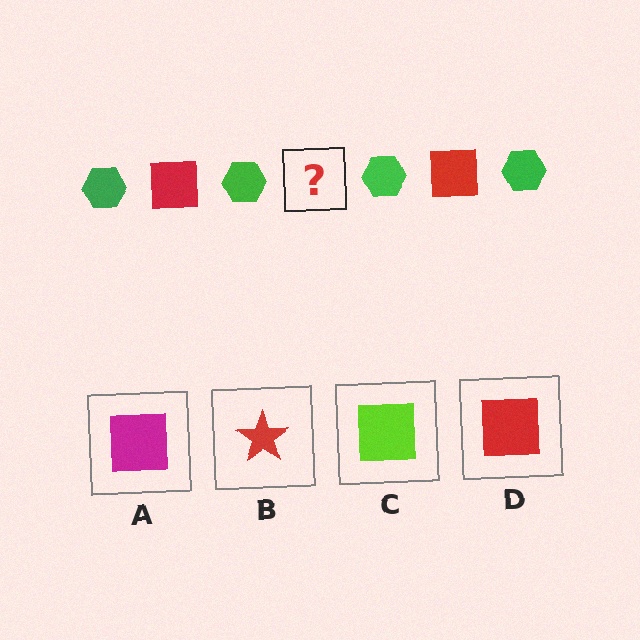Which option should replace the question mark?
Option D.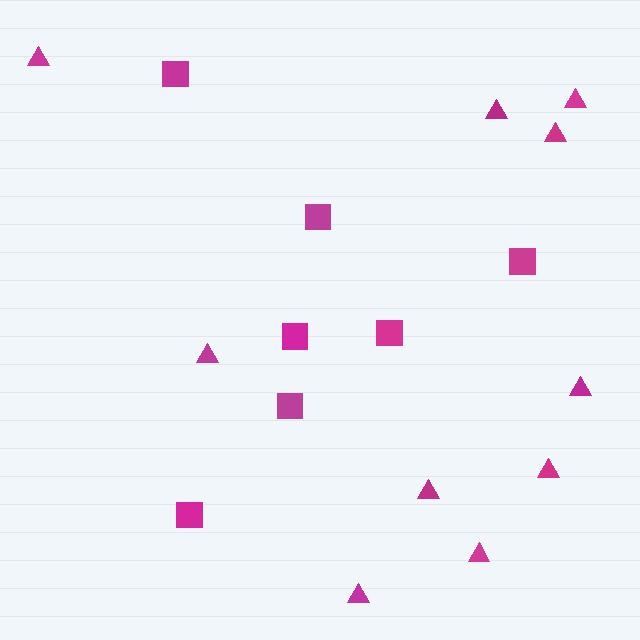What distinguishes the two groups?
There are 2 groups: one group of triangles (10) and one group of squares (7).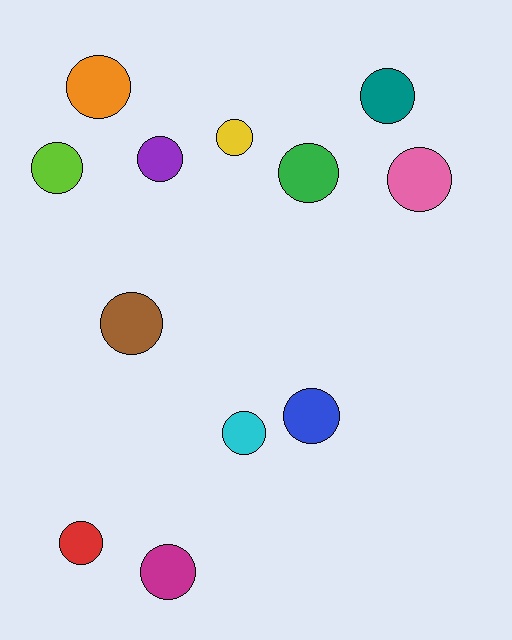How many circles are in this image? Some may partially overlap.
There are 12 circles.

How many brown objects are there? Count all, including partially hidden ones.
There is 1 brown object.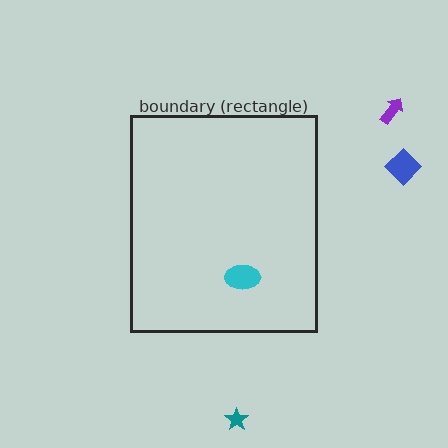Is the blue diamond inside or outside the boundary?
Outside.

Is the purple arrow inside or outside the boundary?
Outside.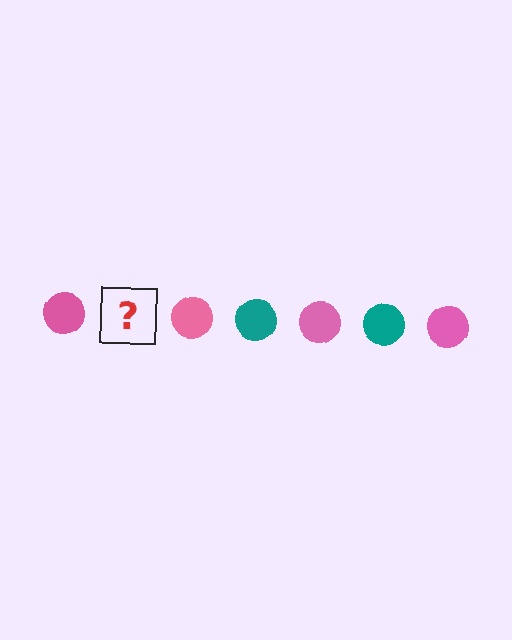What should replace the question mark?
The question mark should be replaced with a teal circle.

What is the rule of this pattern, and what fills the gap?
The rule is that the pattern cycles through pink, teal circles. The gap should be filled with a teal circle.